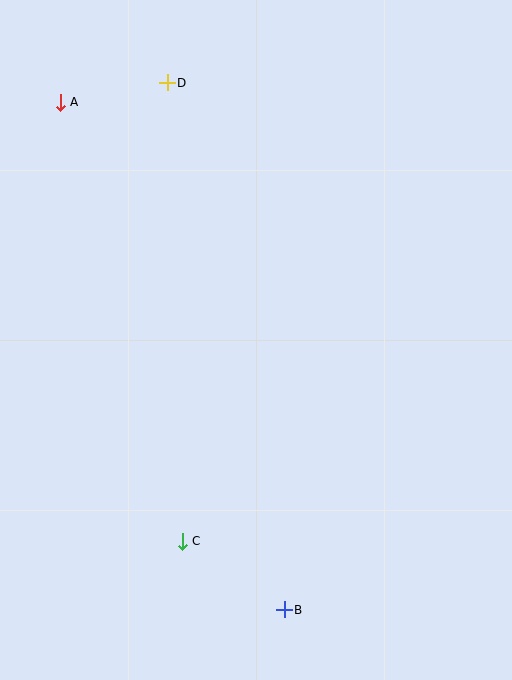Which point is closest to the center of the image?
Point C at (182, 541) is closest to the center.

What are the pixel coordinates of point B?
Point B is at (284, 610).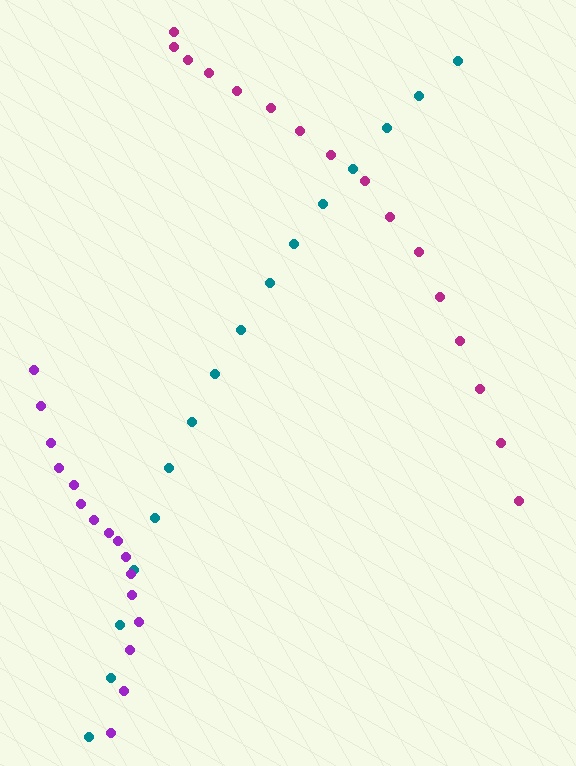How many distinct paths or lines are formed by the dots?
There are 3 distinct paths.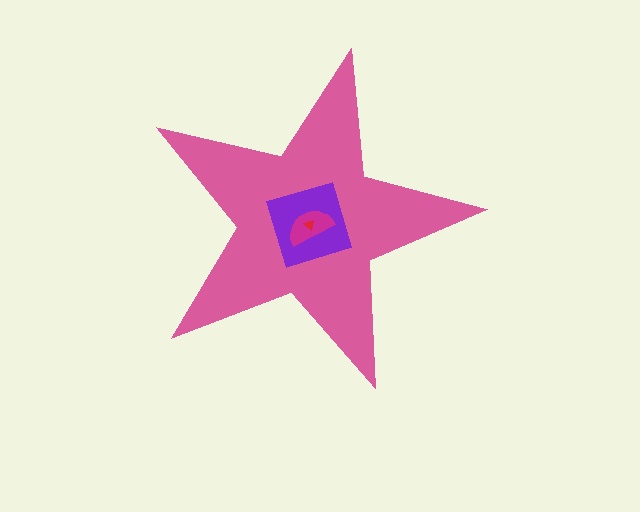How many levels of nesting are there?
4.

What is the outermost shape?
The pink star.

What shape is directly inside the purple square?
The magenta semicircle.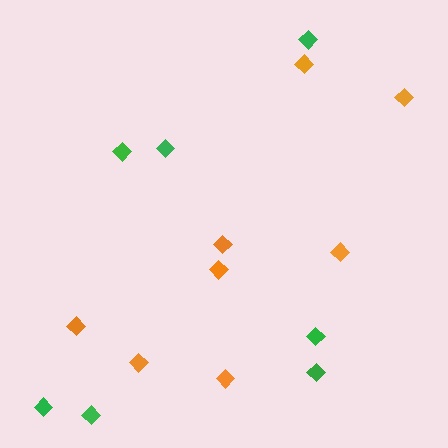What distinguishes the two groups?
There are 2 groups: one group of green diamonds (7) and one group of orange diamonds (8).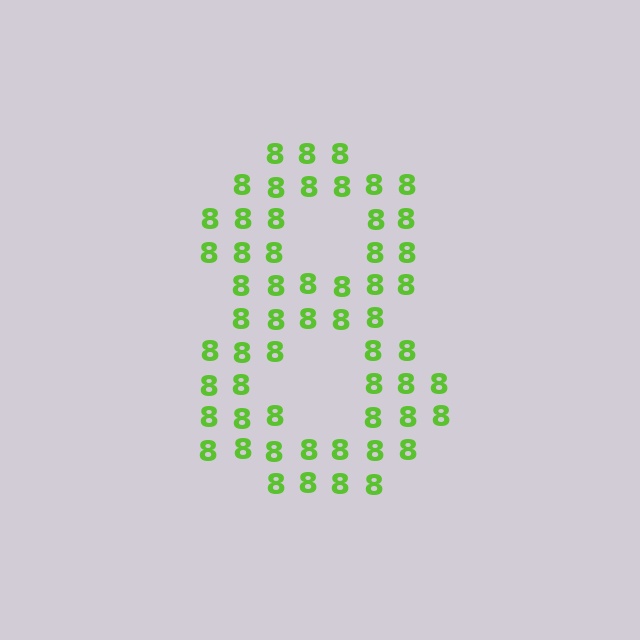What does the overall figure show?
The overall figure shows the digit 8.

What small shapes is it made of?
It is made of small digit 8's.